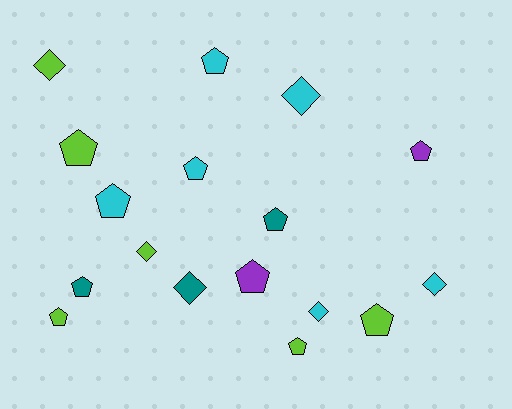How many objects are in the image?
There are 17 objects.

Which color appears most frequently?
Cyan, with 6 objects.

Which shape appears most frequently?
Pentagon, with 11 objects.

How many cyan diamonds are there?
There are 3 cyan diamonds.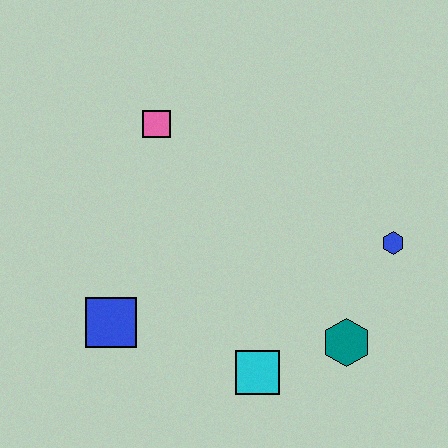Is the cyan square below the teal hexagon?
Yes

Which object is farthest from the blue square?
The blue hexagon is farthest from the blue square.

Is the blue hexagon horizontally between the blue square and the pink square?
No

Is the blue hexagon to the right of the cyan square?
Yes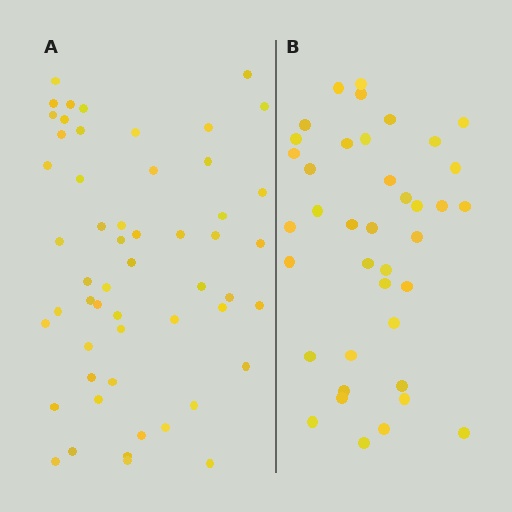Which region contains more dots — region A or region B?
Region A (the left region) has more dots.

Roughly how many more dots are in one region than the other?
Region A has approximately 15 more dots than region B.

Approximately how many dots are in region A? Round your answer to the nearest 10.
About 50 dots. (The exact count is 54, which rounds to 50.)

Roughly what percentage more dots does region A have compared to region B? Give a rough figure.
About 40% more.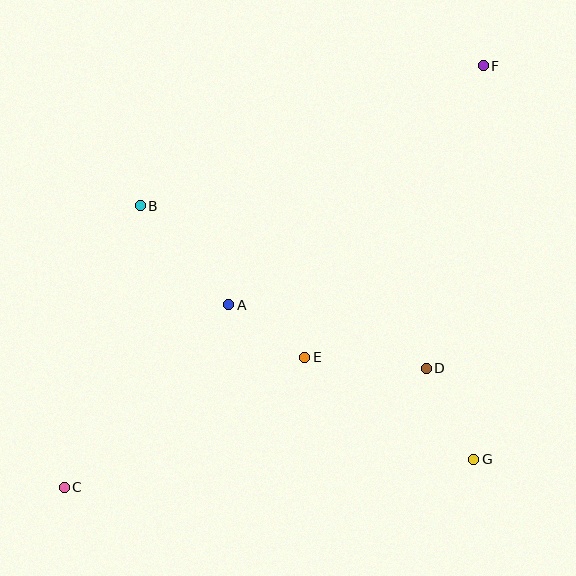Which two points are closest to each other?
Points A and E are closest to each other.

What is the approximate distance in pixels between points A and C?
The distance between A and C is approximately 246 pixels.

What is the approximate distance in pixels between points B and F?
The distance between B and F is approximately 370 pixels.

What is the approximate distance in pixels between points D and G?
The distance between D and G is approximately 102 pixels.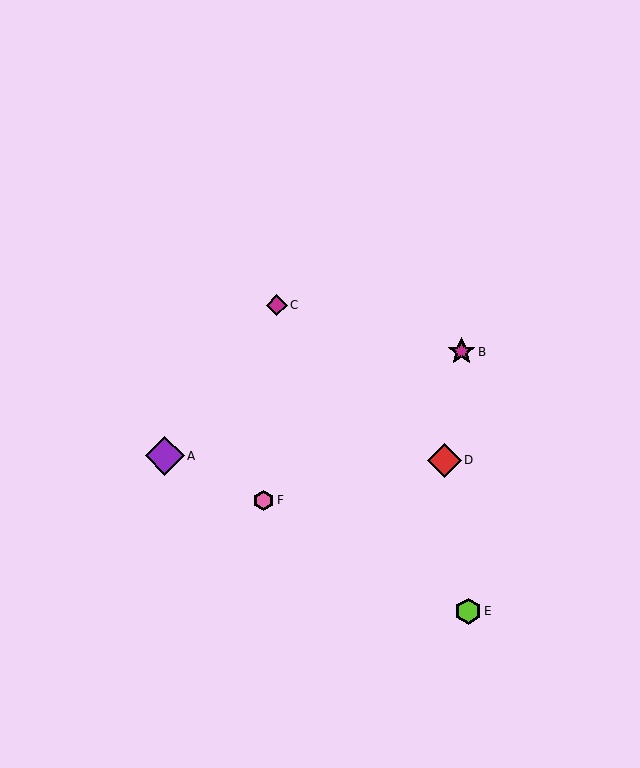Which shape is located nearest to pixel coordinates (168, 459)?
The purple diamond (labeled A) at (165, 456) is nearest to that location.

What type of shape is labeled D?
Shape D is a red diamond.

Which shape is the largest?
The purple diamond (labeled A) is the largest.